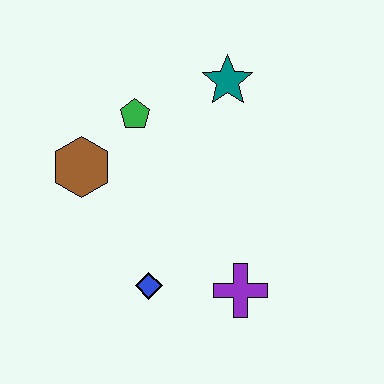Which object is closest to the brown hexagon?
The green pentagon is closest to the brown hexagon.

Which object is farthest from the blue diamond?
The teal star is farthest from the blue diamond.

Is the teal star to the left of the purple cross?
Yes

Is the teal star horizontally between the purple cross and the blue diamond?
Yes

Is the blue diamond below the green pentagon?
Yes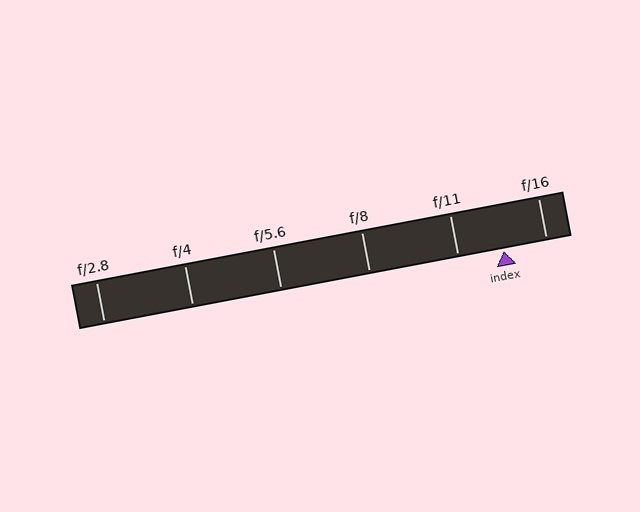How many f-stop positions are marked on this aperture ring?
There are 6 f-stop positions marked.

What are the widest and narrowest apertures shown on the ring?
The widest aperture shown is f/2.8 and the narrowest is f/16.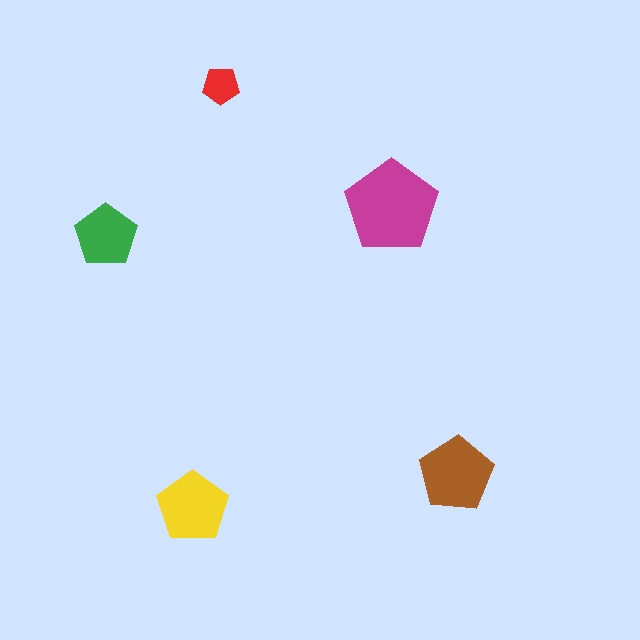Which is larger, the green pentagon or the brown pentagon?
The brown one.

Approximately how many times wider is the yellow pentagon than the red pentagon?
About 2 times wider.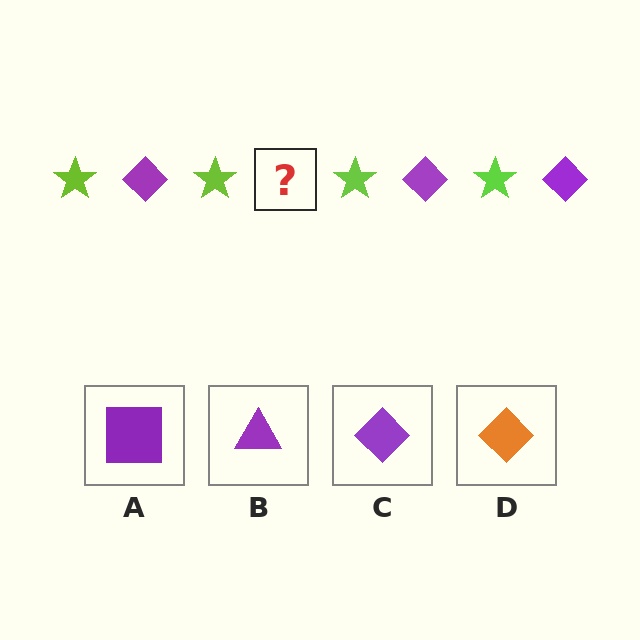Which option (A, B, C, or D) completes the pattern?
C.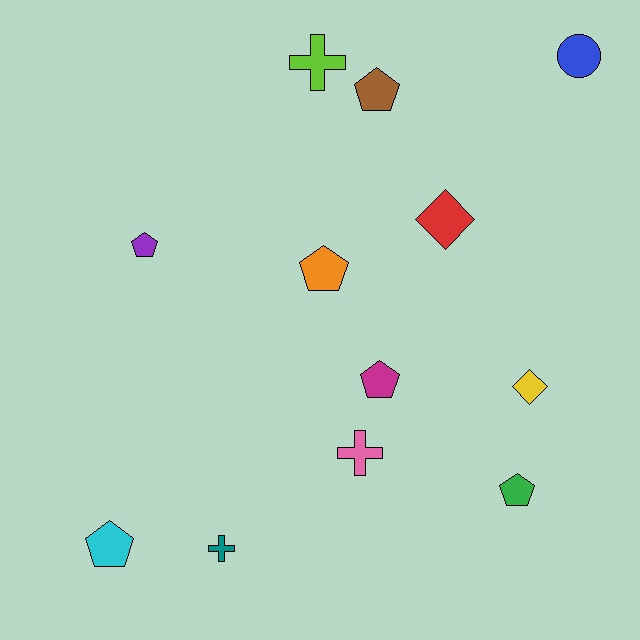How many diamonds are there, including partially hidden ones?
There are 2 diamonds.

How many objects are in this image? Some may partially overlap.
There are 12 objects.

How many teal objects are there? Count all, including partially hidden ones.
There is 1 teal object.